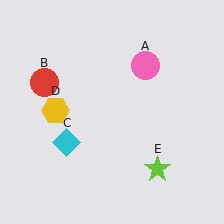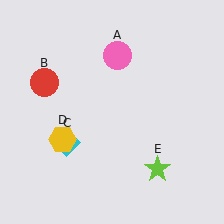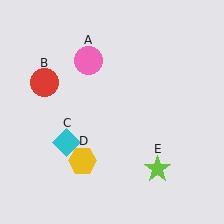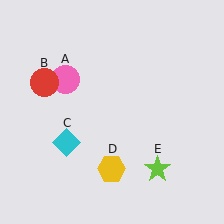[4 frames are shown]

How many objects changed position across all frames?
2 objects changed position: pink circle (object A), yellow hexagon (object D).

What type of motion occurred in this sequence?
The pink circle (object A), yellow hexagon (object D) rotated counterclockwise around the center of the scene.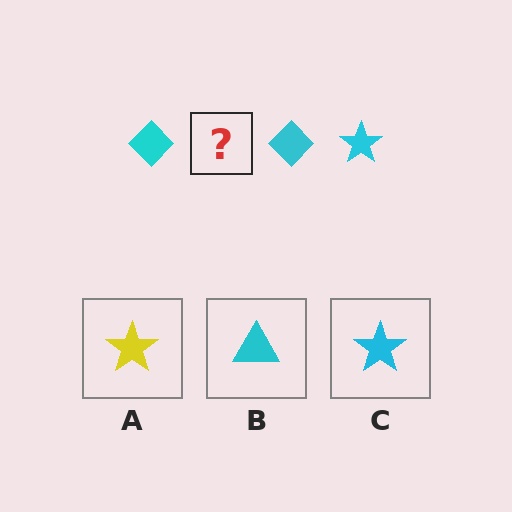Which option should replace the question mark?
Option C.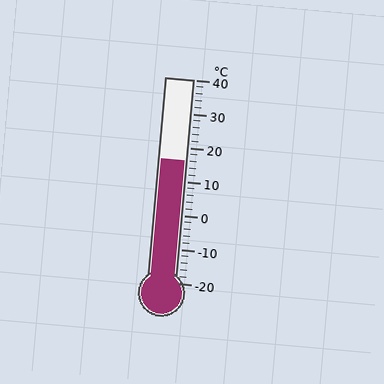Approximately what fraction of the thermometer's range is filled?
The thermometer is filled to approximately 60% of its range.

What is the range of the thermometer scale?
The thermometer scale ranges from -20°C to 40°C.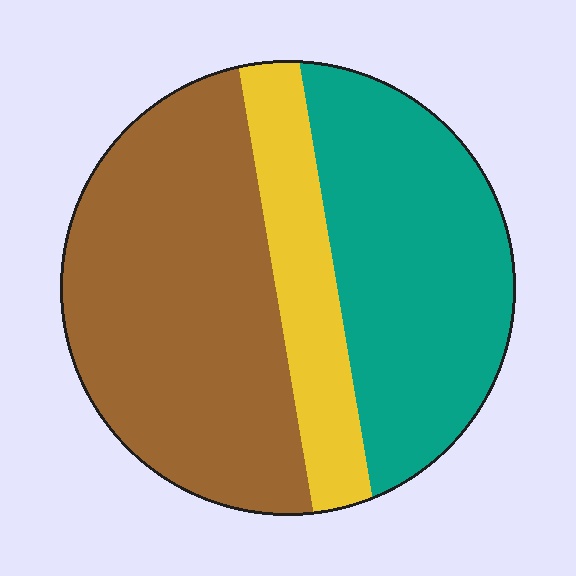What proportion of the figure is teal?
Teal covers 37% of the figure.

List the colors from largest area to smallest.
From largest to smallest: brown, teal, yellow.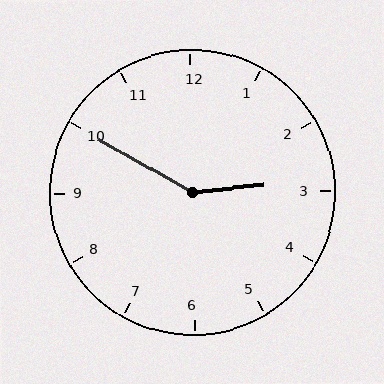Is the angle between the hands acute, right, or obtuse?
It is obtuse.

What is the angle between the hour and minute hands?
Approximately 145 degrees.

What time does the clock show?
2:50.